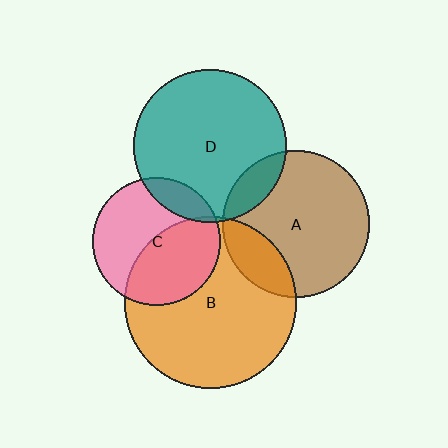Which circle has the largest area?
Circle B (orange).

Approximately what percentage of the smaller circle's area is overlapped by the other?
Approximately 15%.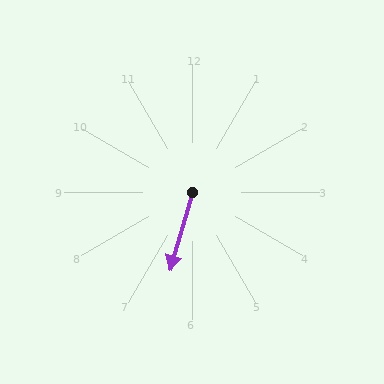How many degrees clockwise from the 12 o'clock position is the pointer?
Approximately 196 degrees.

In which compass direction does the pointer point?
South.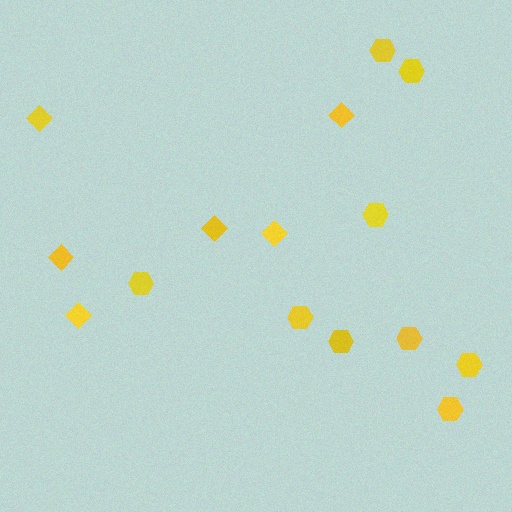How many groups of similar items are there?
There are 2 groups: one group of hexagons (9) and one group of diamonds (6).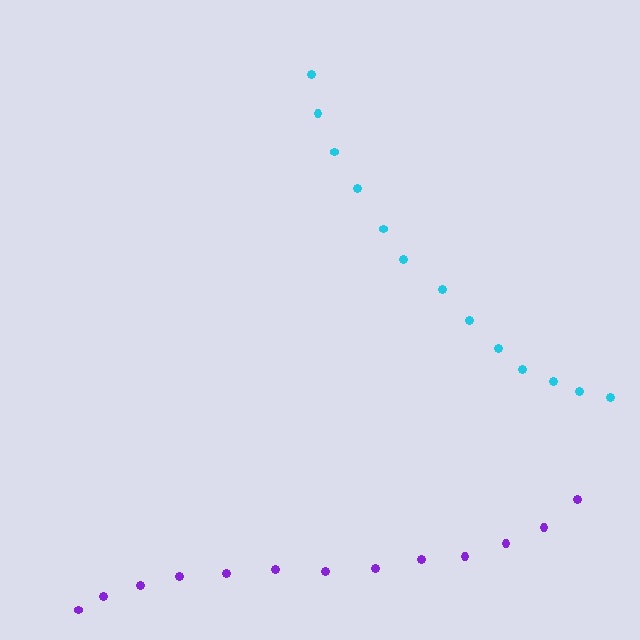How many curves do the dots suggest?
There are 2 distinct paths.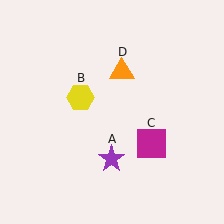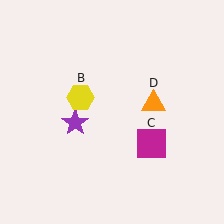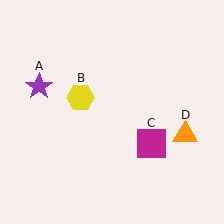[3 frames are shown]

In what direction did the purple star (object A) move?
The purple star (object A) moved up and to the left.